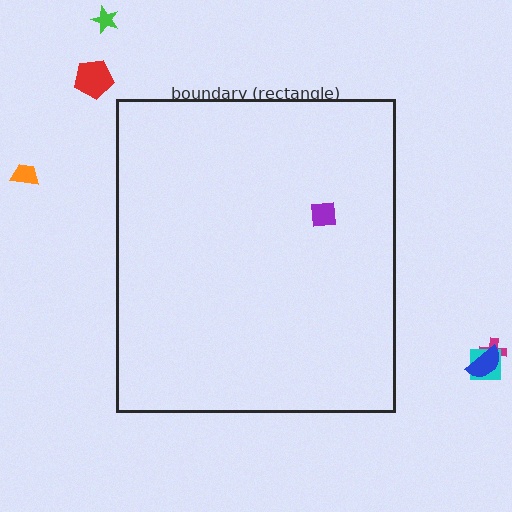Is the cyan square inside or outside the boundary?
Outside.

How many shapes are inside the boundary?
1 inside, 6 outside.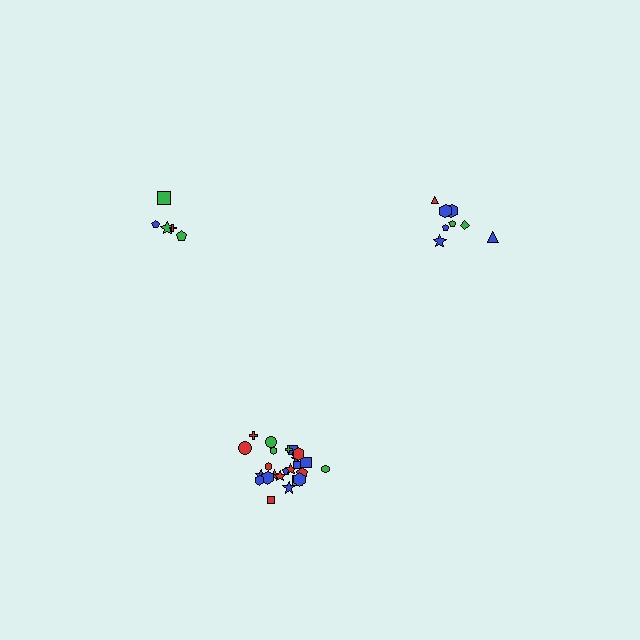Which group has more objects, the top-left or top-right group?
The top-right group.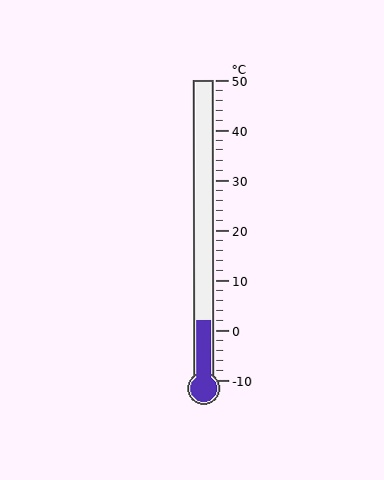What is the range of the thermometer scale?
The thermometer scale ranges from -10°C to 50°C.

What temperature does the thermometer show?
The thermometer shows approximately 2°C.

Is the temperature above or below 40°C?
The temperature is below 40°C.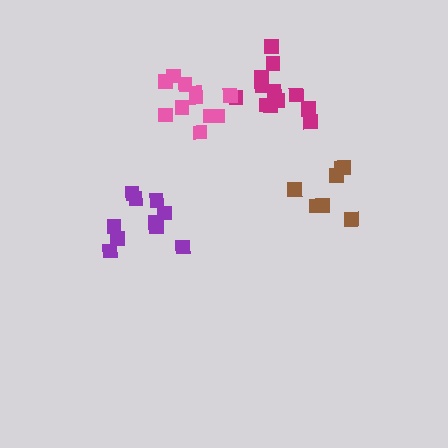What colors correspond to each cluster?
The clusters are colored: brown, magenta, purple, pink.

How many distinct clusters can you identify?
There are 4 distinct clusters.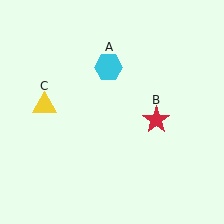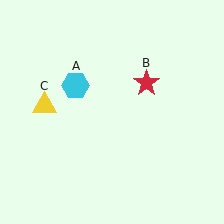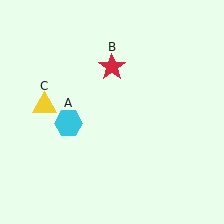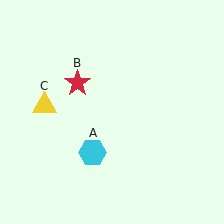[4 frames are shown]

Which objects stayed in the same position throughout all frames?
Yellow triangle (object C) remained stationary.